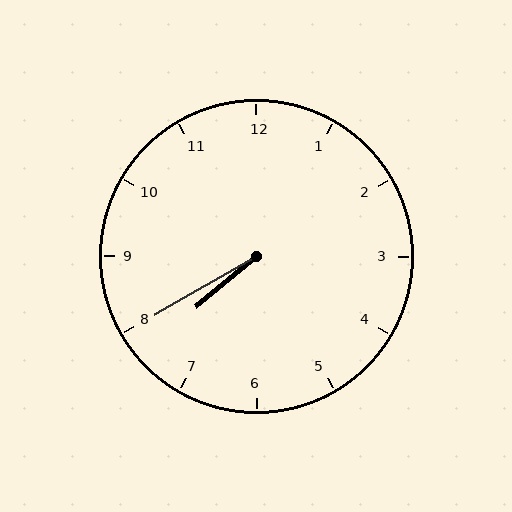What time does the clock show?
7:40.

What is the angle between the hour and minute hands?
Approximately 10 degrees.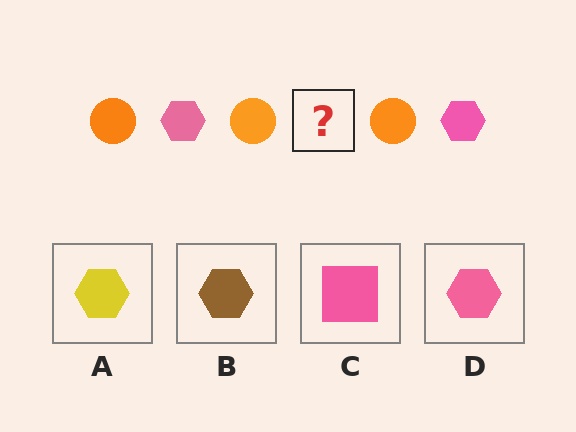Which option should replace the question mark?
Option D.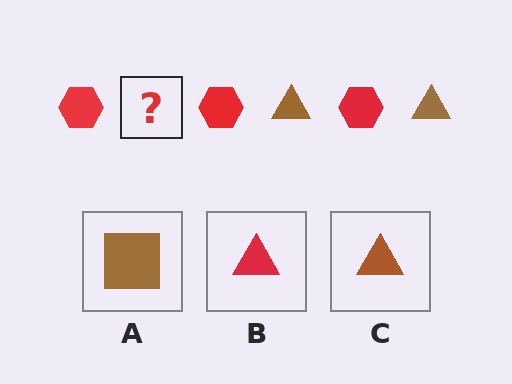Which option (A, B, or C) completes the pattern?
C.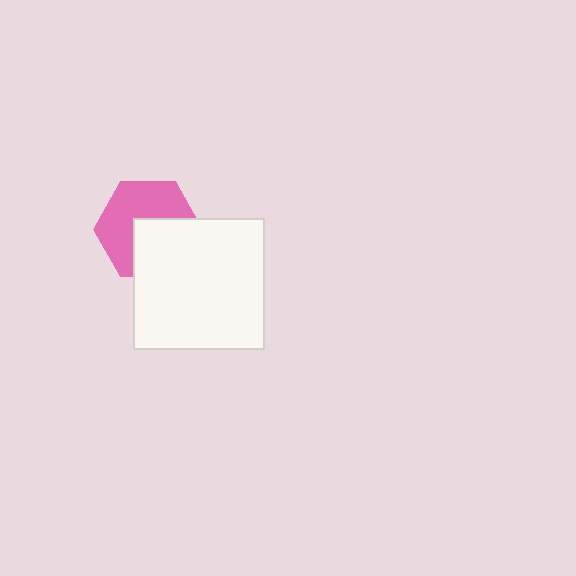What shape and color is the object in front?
The object in front is a white square.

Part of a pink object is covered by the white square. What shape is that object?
It is a hexagon.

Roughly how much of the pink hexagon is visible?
About half of it is visible (roughly 56%).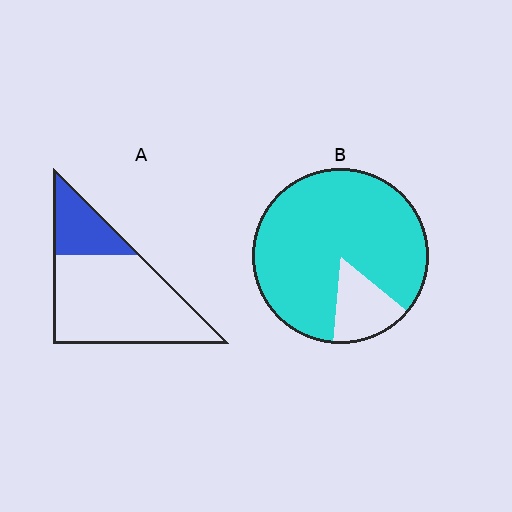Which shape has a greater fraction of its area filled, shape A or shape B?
Shape B.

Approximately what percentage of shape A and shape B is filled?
A is approximately 25% and B is approximately 85%.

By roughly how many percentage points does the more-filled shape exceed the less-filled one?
By roughly 60 percentage points (B over A).